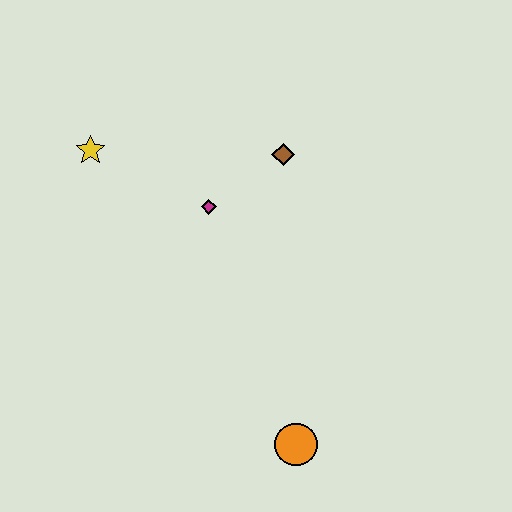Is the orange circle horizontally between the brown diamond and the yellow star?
No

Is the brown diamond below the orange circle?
No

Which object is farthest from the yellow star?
The orange circle is farthest from the yellow star.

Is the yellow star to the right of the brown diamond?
No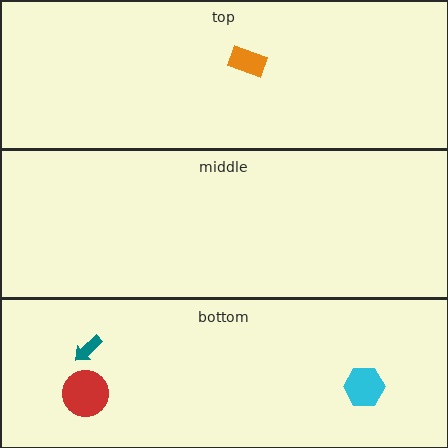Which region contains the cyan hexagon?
The bottom region.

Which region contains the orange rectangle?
The top region.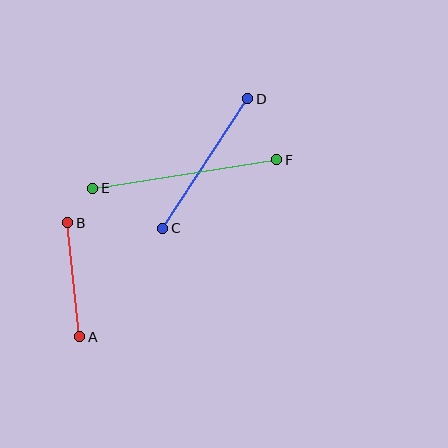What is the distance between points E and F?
The distance is approximately 186 pixels.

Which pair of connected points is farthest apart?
Points E and F are farthest apart.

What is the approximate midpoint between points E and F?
The midpoint is at approximately (185, 174) pixels.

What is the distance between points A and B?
The distance is approximately 114 pixels.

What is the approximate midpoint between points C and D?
The midpoint is at approximately (205, 164) pixels.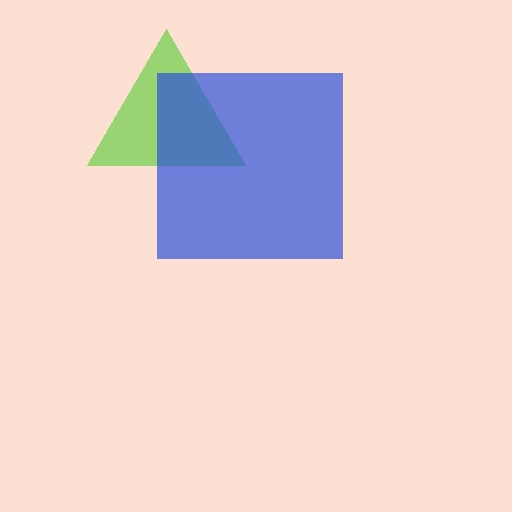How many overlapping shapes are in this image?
There are 2 overlapping shapes in the image.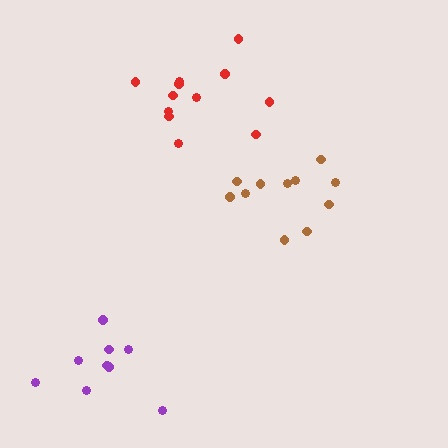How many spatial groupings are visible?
There are 3 spatial groupings.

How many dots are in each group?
Group 1: 9 dots, Group 2: 12 dots, Group 3: 11 dots (32 total).